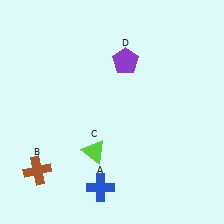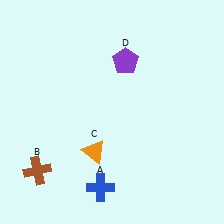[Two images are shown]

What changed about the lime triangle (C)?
In Image 1, C is lime. In Image 2, it changed to orange.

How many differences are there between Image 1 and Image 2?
There is 1 difference between the two images.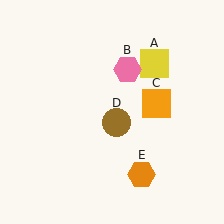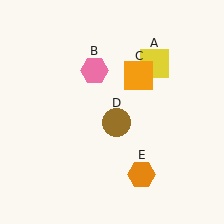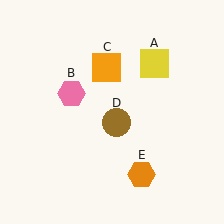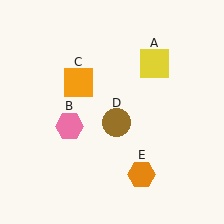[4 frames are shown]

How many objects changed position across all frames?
2 objects changed position: pink hexagon (object B), orange square (object C).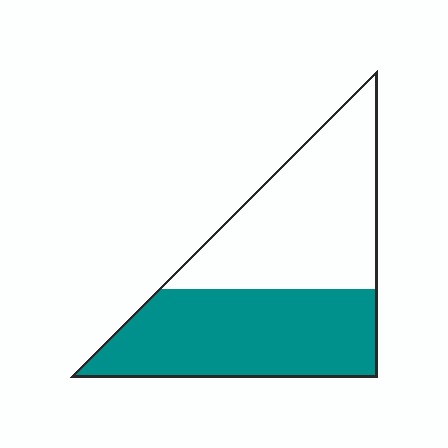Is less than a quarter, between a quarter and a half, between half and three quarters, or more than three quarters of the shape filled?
Between a quarter and a half.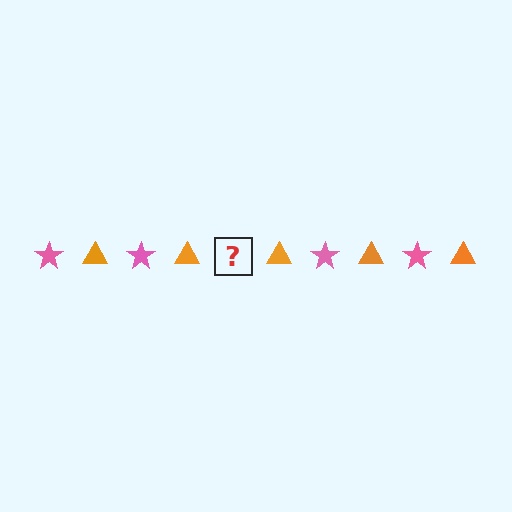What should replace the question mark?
The question mark should be replaced with a pink star.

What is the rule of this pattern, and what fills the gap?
The rule is that the pattern alternates between pink star and orange triangle. The gap should be filled with a pink star.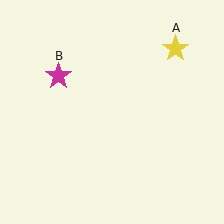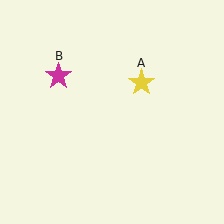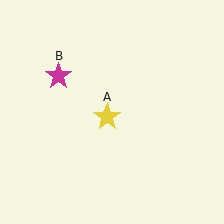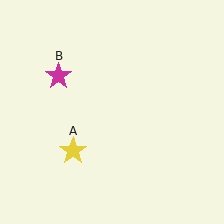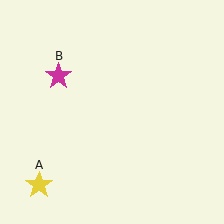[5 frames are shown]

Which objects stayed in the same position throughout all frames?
Magenta star (object B) remained stationary.